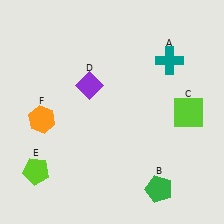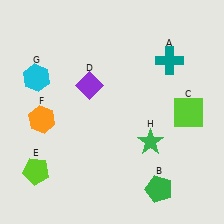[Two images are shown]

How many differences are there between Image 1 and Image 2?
There are 2 differences between the two images.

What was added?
A cyan hexagon (G), a green star (H) were added in Image 2.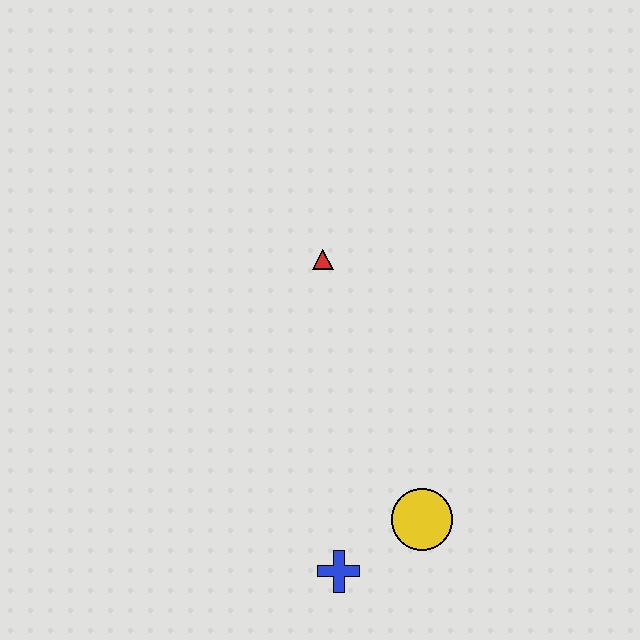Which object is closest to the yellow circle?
The blue cross is closest to the yellow circle.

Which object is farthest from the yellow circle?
The red triangle is farthest from the yellow circle.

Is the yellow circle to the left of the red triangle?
No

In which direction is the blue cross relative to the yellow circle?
The blue cross is to the left of the yellow circle.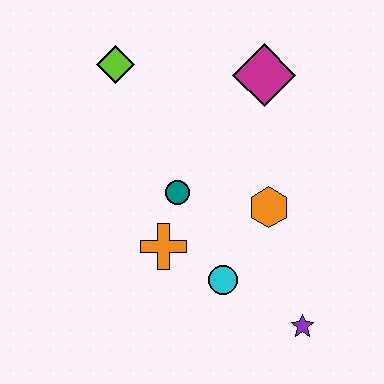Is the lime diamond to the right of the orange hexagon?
No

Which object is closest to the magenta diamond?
The orange hexagon is closest to the magenta diamond.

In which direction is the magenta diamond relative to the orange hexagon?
The magenta diamond is above the orange hexagon.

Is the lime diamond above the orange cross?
Yes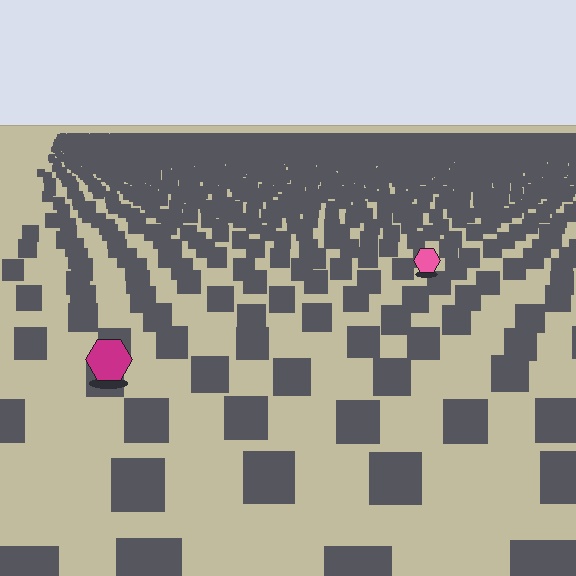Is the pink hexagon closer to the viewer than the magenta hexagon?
No. The magenta hexagon is closer — you can tell from the texture gradient: the ground texture is coarser near it.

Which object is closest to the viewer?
The magenta hexagon is closest. The texture marks near it are larger and more spread out.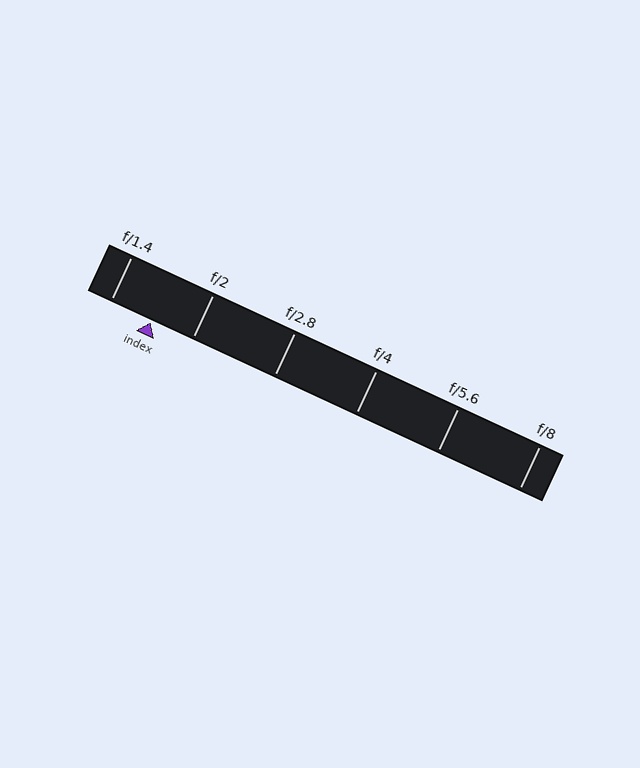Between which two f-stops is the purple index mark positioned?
The index mark is between f/1.4 and f/2.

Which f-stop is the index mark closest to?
The index mark is closest to f/2.